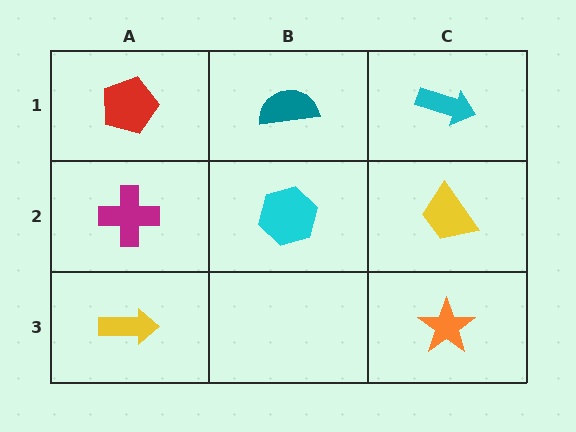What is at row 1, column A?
A red pentagon.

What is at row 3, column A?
A yellow arrow.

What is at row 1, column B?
A teal semicircle.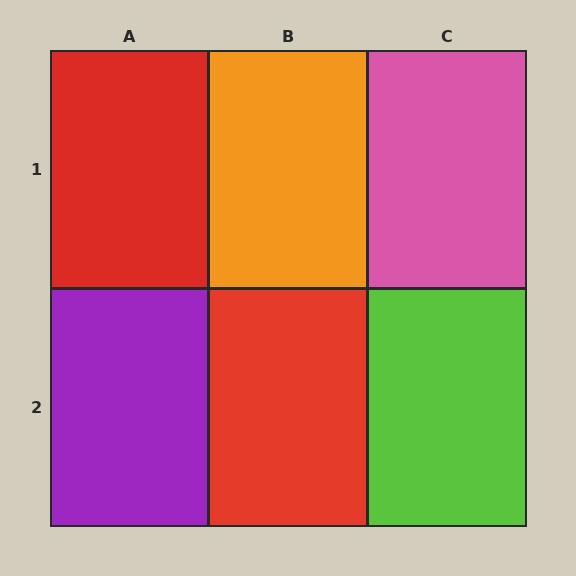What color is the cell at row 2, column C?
Lime.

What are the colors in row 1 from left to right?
Red, orange, pink.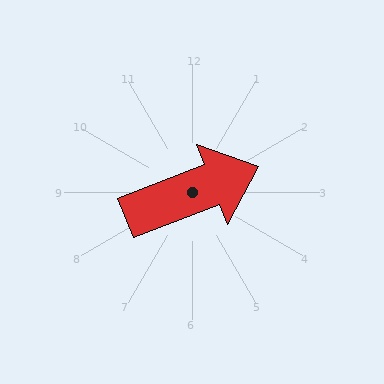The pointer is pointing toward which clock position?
Roughly 2 o'clock.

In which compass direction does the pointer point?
East.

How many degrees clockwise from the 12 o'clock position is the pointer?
Approximately 69 degrees.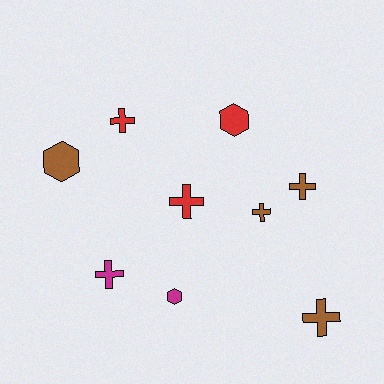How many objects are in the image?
There are 9 objects.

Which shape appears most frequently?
Cross, with 6 objects.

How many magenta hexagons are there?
There is 1 magenta hexagon.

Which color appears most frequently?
Brown, with 4 objects.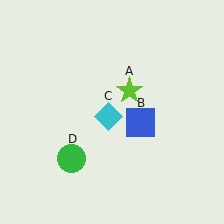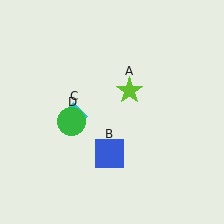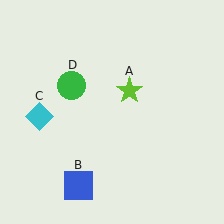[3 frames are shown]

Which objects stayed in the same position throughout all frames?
Lime star (object A) remained stationary.